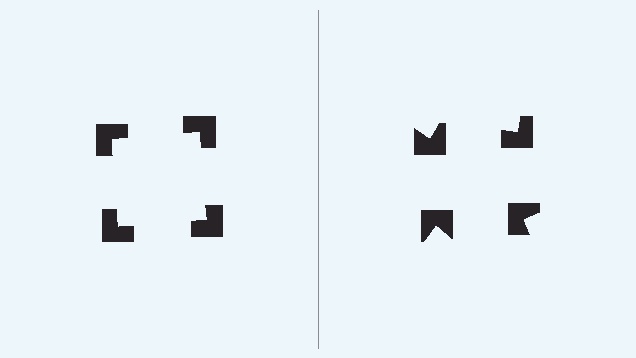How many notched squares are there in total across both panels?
8 — 4 on each side.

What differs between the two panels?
The notched squares are positioned identically on both sides; only the wedge orientations differ. On the left they align to a square; on the right they are misaligned.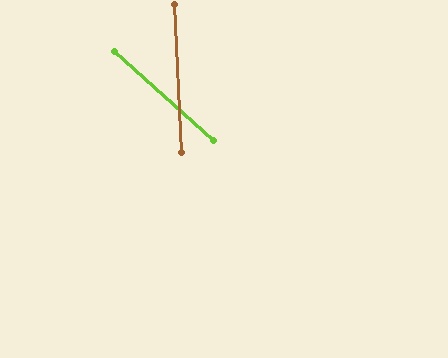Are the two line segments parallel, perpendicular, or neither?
Neither parallel nor perpendicular — they differ by about 45°.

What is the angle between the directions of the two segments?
Approximately 45 degrees.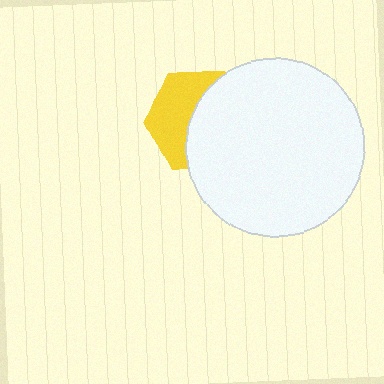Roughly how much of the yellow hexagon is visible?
About half of it is visible (roughly 46%).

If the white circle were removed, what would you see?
You would see the complete yellow hexagon.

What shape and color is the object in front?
The object in front is a white circle.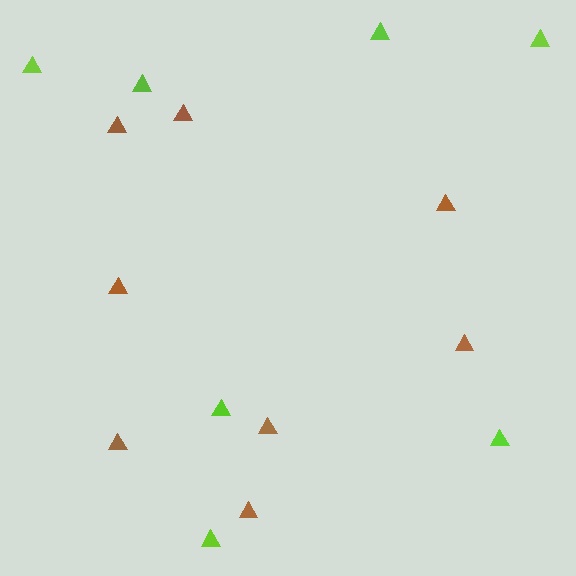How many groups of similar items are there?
There are 2 groups: one group of brown triangles (8) and one group of lime triangles (7).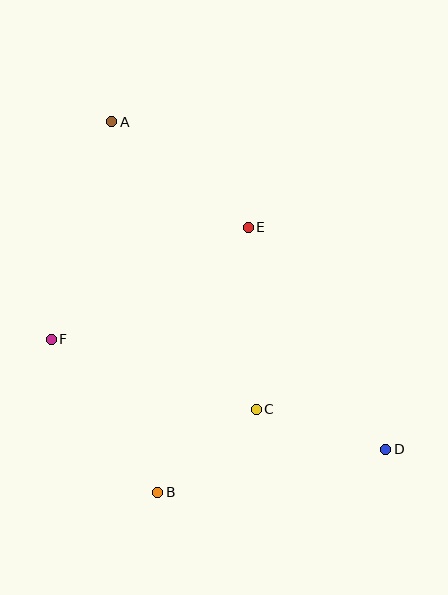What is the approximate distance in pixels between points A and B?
The distance between A and B is approximately 373 pixels.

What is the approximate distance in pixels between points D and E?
The distance between D and E is approximately 261 pixels.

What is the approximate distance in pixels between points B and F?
The distance between B and F is approximately 186 pixels.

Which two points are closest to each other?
Points B and C are closest to each other.